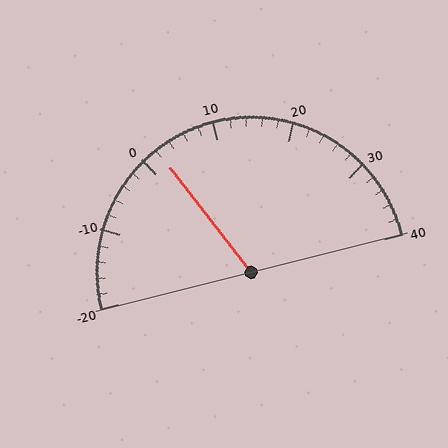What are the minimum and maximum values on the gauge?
The gauge ranges from -20 to 40.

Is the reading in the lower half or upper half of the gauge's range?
The reading is in the lower half of the range (-20 to 40).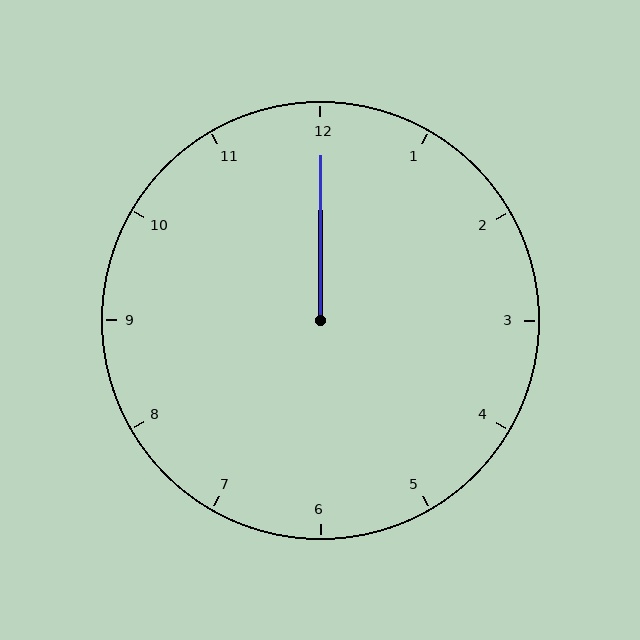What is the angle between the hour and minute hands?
Approximately 0 degrees.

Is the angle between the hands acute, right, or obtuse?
It is acute.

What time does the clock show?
12:00.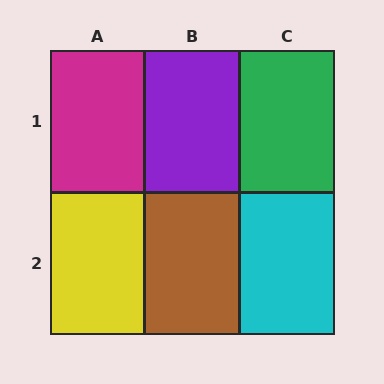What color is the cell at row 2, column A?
Yellow.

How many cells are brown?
1 cell is brown.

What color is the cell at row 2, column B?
Brown.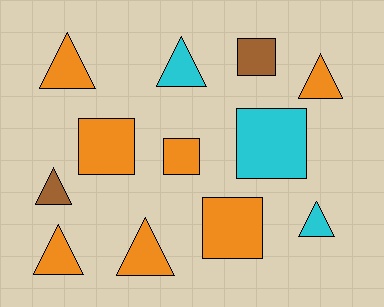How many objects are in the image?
There are 12 objects.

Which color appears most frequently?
Orange, with 7 objects.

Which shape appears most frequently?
Triangle, with 7 objects.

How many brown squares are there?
There is 1 brown square.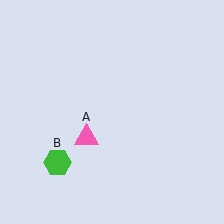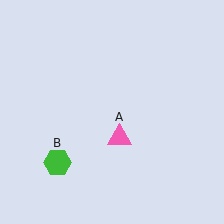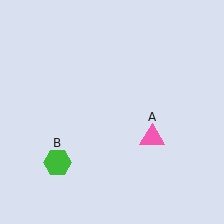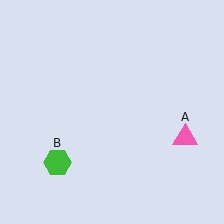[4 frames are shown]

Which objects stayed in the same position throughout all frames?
Green hexagon (object B) remained stationary.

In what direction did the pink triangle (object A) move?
The pink triangle (object A) moved right.